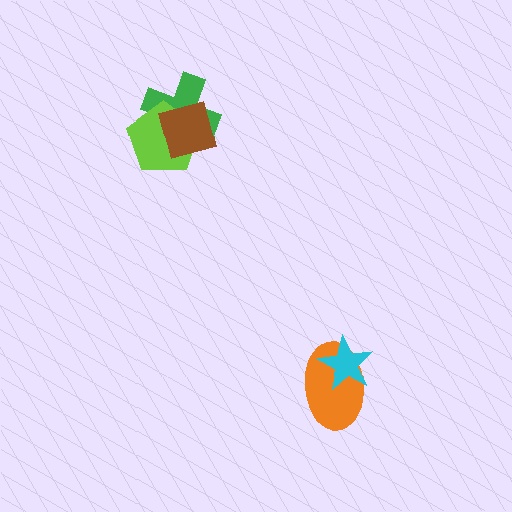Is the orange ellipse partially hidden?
Yes, it is partially covered by another shape.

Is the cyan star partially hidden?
No, no other shape covers it.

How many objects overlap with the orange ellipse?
1 object overlaps with the orange ellipse.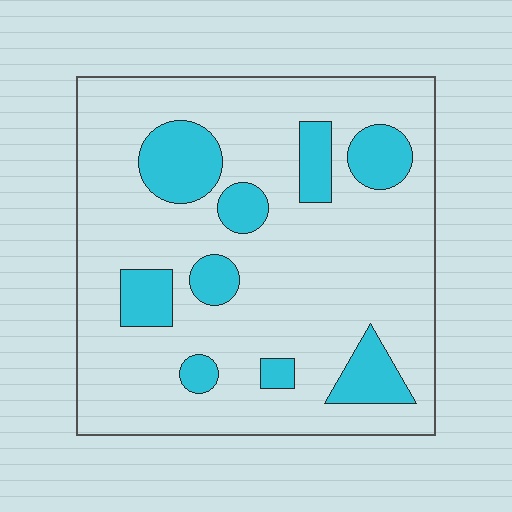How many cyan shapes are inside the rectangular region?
9.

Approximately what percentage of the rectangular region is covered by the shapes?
Approximately 20%.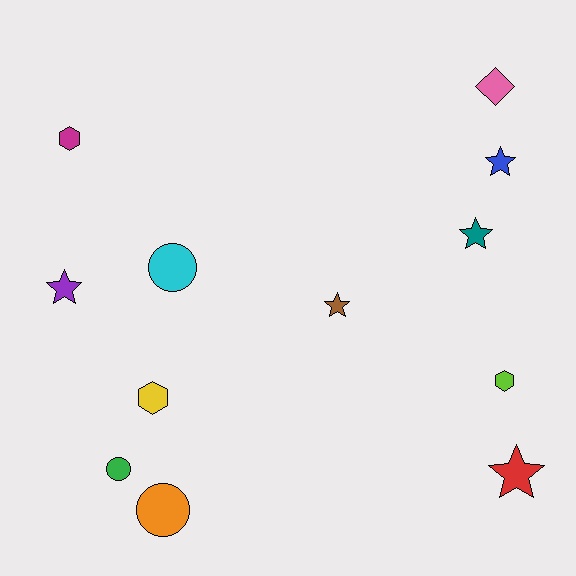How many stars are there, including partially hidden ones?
There are 5 stars.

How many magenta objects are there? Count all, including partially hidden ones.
There is 1 magenta object.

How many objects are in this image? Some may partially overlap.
There are 12 objects.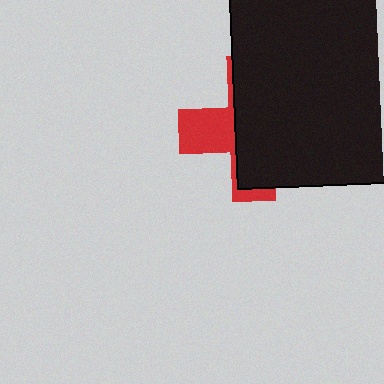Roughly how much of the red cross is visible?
A small part of it is visible (roughly 32%).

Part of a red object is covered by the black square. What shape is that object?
It is a cross.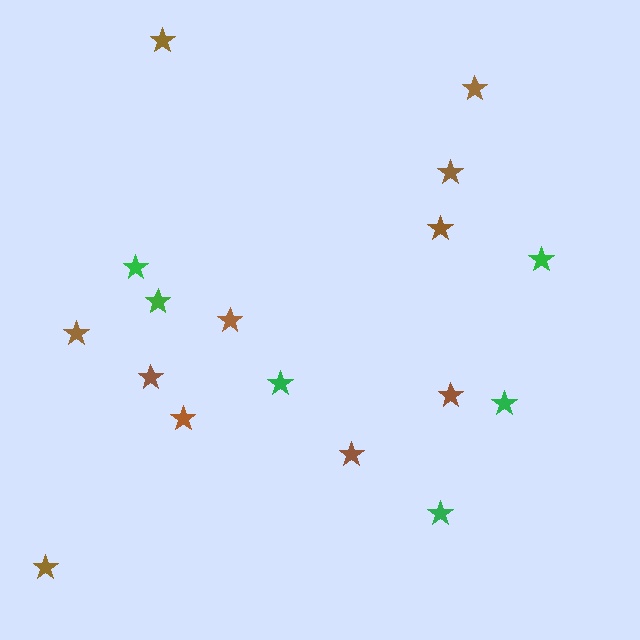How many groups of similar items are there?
There are 2 groups: one group of brown stars (11) and one group of green stars (6).